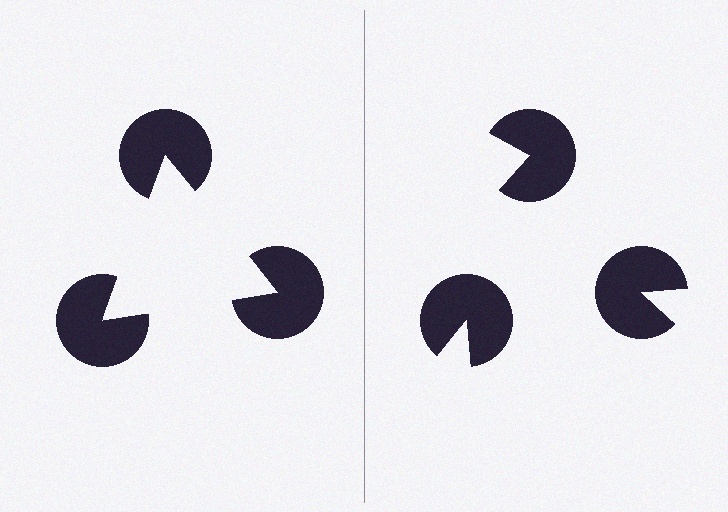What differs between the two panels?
The pac-man discs are positioned identically on both sides; only the wedge orientations differ. On the left they align to a triangle; on the right they are misaligned.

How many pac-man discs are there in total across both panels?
6 — 3 on each side.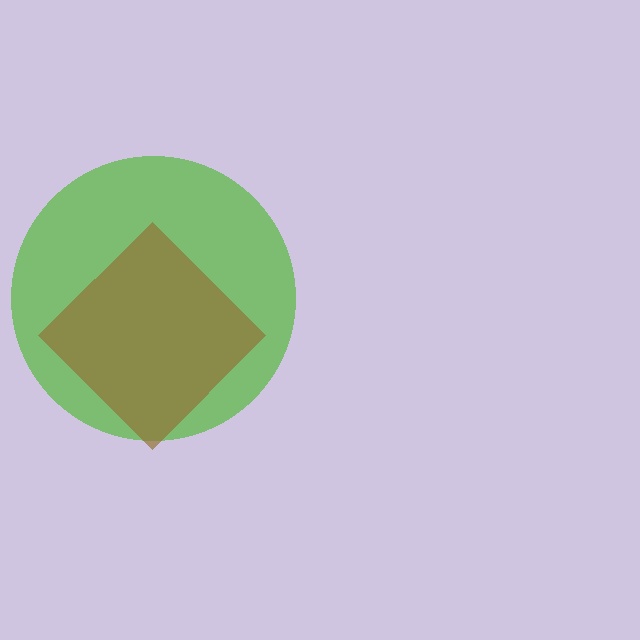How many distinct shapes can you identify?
There are 2 distinct shapes: a lime circle, a brown diamond.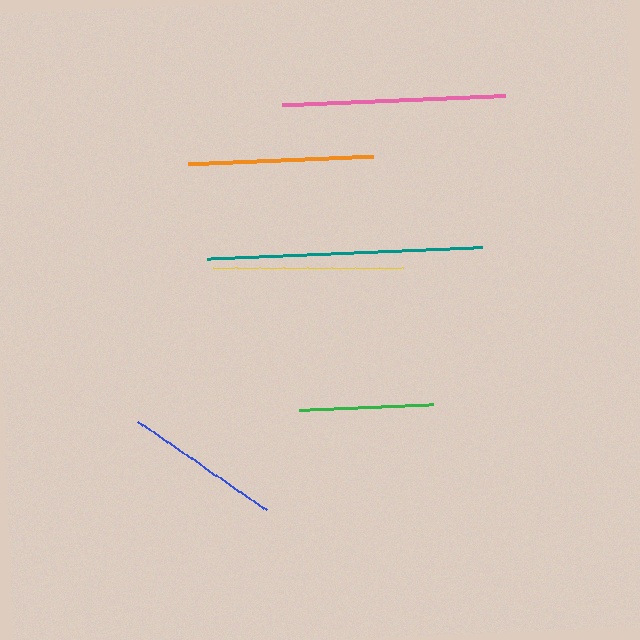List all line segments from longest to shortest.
From longest to shortest: teal, pink, yellow, orange, blue, green.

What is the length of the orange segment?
The orange segment is approximately 185 pixels long.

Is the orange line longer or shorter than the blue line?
The orange line is longer than the blue line.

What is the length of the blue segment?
The blue segment is approximately 156 pixels long.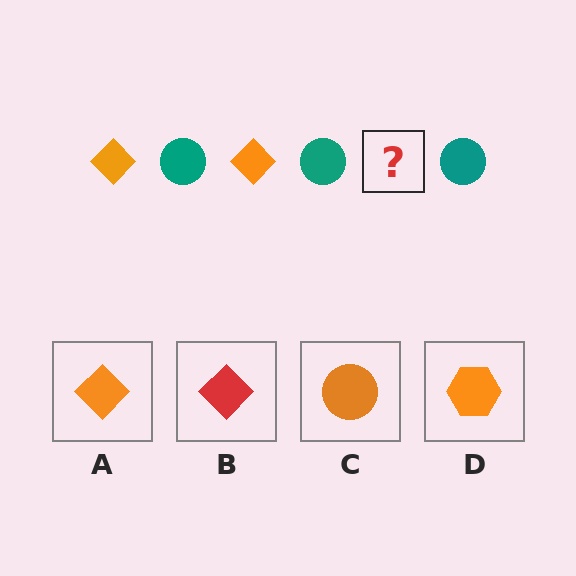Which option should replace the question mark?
Option A.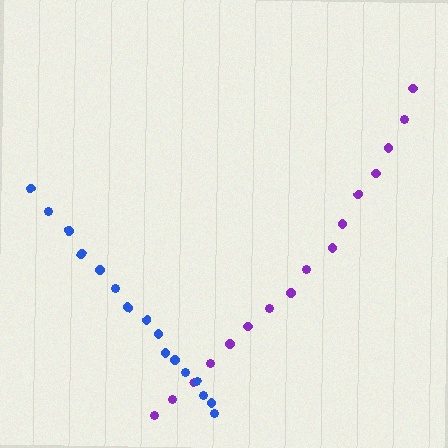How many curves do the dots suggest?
There are 2 distinct paths.